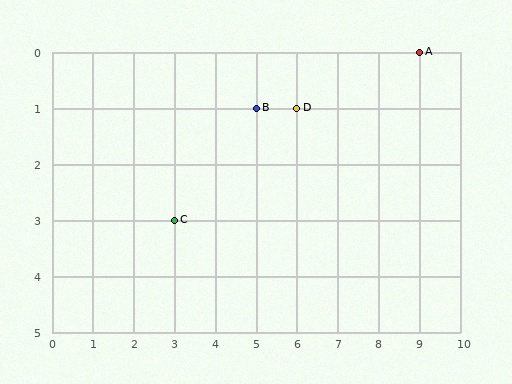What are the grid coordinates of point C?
Point C is at grid coordinates (3, 3).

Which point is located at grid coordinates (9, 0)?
Point A is at (9, 0).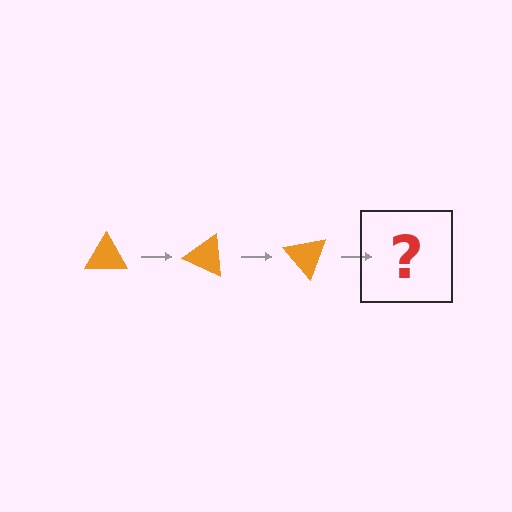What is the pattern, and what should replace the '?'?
The pattern is that the triangle rotates 25 degrees each step. The '?' should be an orange triangle rotated 75 degrees.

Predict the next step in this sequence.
The next step is an orange triangle rotated 75 degrees.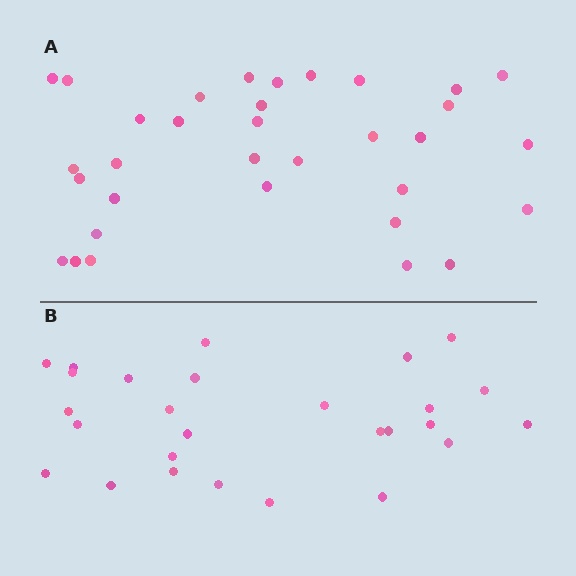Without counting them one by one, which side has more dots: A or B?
Region A (the top region) has more dots.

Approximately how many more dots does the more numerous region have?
Region A has about 6 more dots than region B.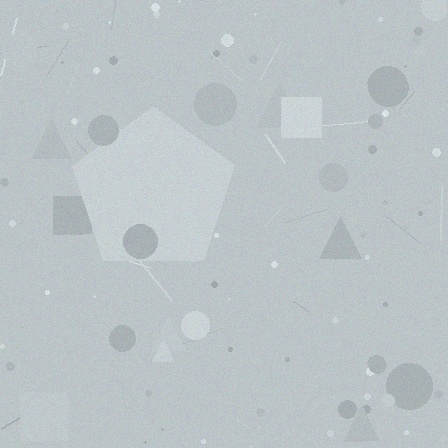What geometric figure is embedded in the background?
A pentagon is embedded in the background.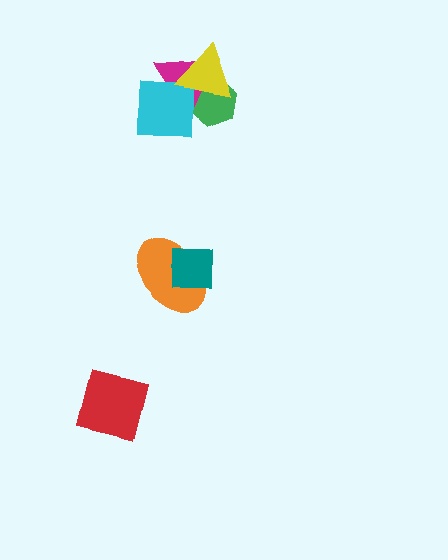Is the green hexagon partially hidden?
Yes, it is partially covered by another shape.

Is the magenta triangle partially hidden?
Yes, it is partially covered by another shape.